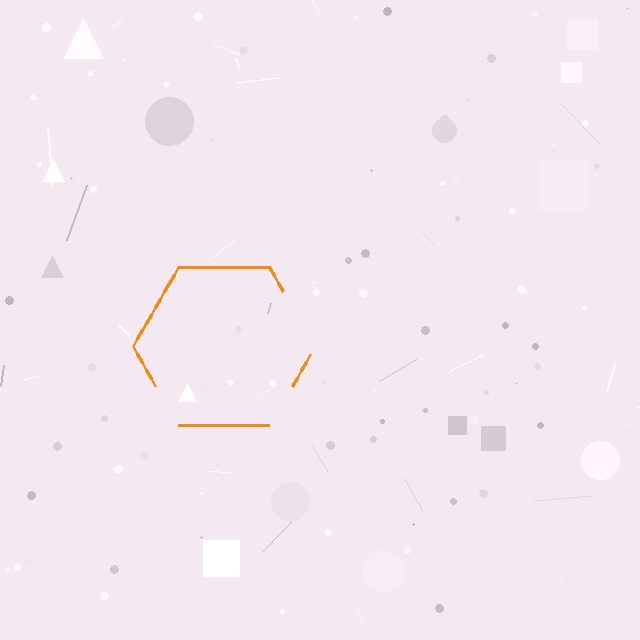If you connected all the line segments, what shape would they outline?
They would outline a hexagon.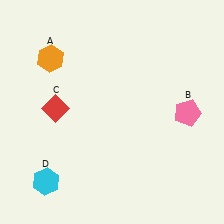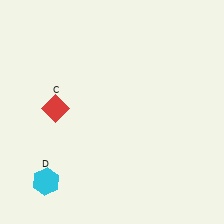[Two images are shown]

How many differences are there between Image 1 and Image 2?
There are 2 differences between the two images.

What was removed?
The orange hexagon (A), the pink pentagon (B) were removed in Image 2.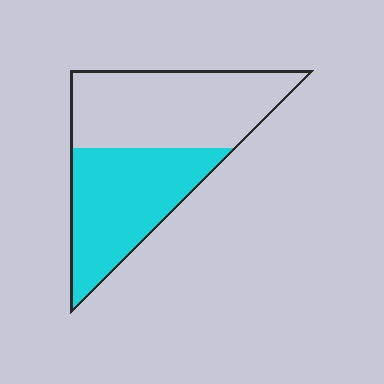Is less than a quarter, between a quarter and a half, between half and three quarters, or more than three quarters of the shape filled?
Between a quarter and a half.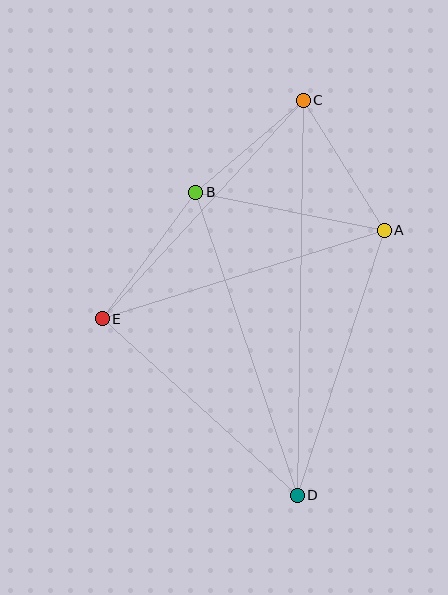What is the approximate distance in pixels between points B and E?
The distance between B and E is approximately 157 pixels.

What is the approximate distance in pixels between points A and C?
The distance between A and C is approximately 153 pixels.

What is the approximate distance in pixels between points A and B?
The distance between A and B is approximately 192 pixels.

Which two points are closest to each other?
Points B and C are closest to each other.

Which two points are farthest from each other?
Points C and D are farthest from each other.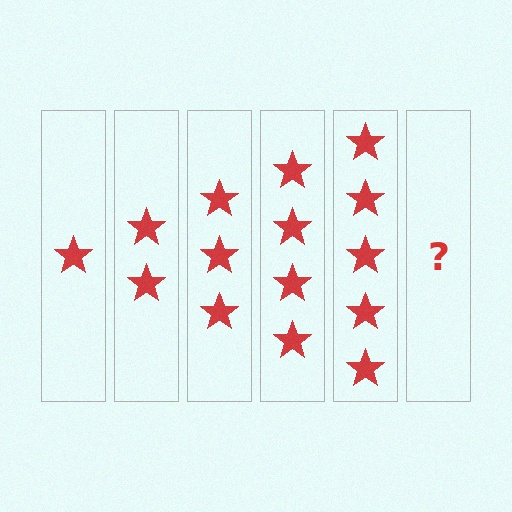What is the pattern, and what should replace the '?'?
The pattern is that each step adds one more star. The '?' should be 6 stars.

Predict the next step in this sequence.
The next step is 6 stars.